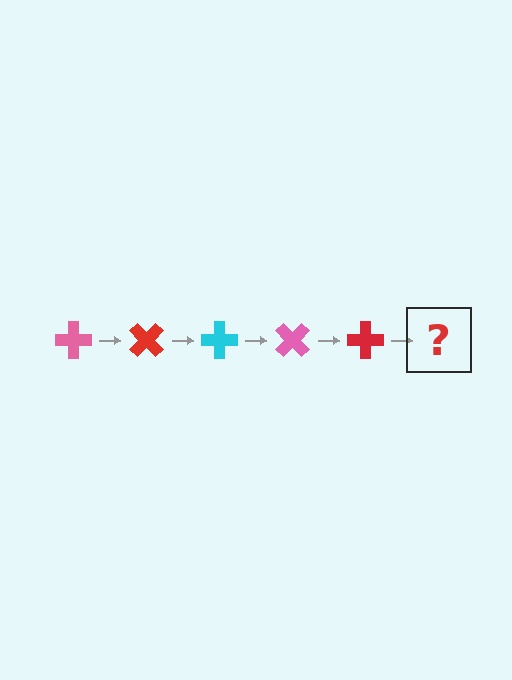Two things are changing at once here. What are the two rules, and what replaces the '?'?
The two rules are that it rotates 45 degrees each step and the color cycles through pink, red, and cyan. The '?' should be a cyan cross, rotated 225 degrees from the start.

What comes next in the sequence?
The next element should be a cyan cross, rotated 225 degrees from the start.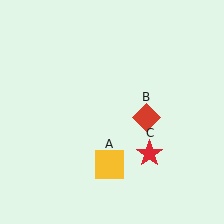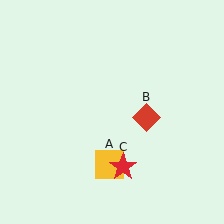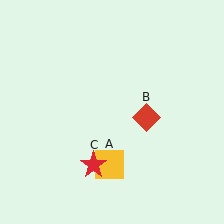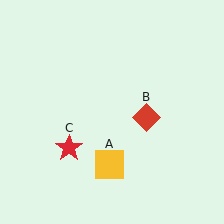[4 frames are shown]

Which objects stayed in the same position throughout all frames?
Yellow square (object A) and red diamond (object B) remained stationary.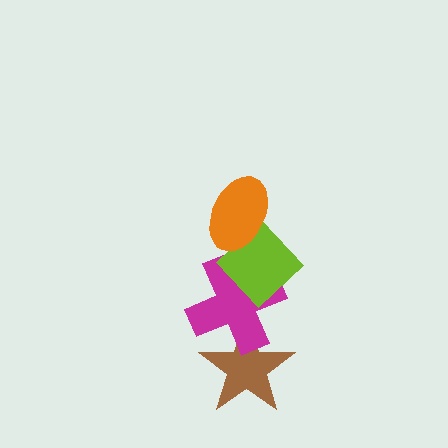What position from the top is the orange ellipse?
The orange ellipse is 1st from the top.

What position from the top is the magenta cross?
The magenta cross is 3rd from the top.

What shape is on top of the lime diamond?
The orange ellipse is on top of the lime diamond.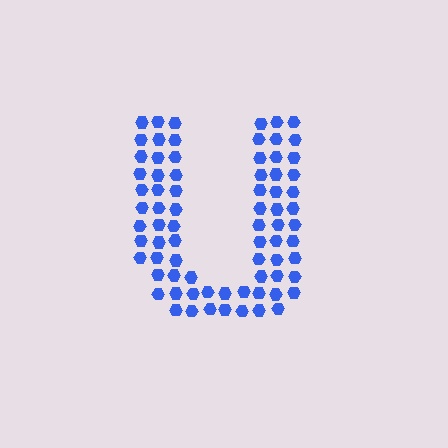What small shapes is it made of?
It is made of small hexagons.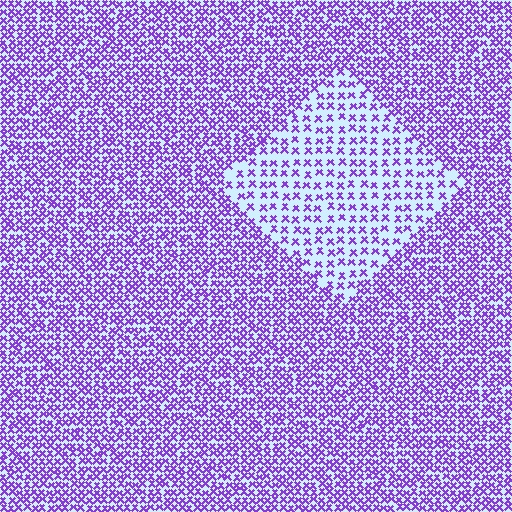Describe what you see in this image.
The image contains small purple elements arranged at two different densities. A diamond-shaped region is visible where the elements are less densely packed than the surrounding area.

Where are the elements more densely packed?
The elements are more densely packed outside the diamond boundary.